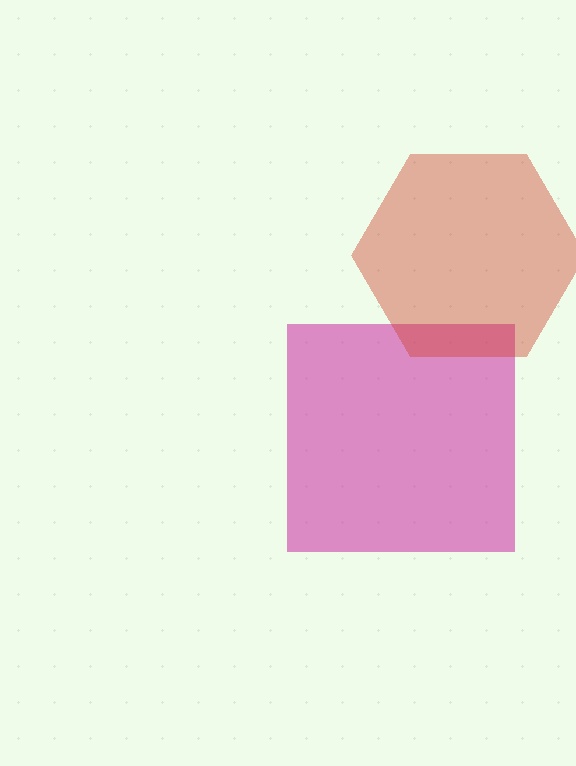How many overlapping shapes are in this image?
There are 2 overlapping shapes in the image.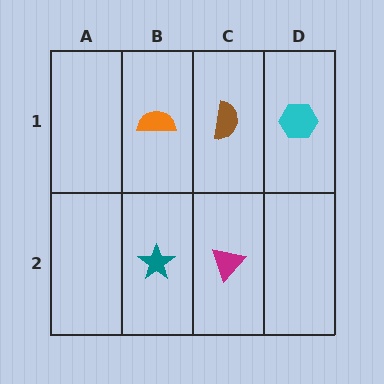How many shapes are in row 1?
3 shapes.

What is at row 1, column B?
An orange semicircle.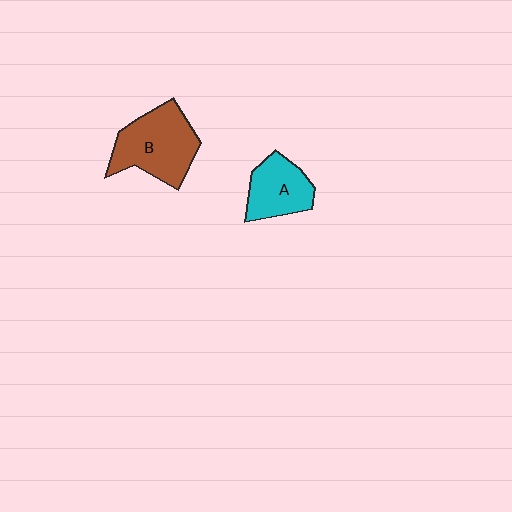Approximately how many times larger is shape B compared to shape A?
Approximately 1.5 times.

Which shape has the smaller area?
Shape A (cyan).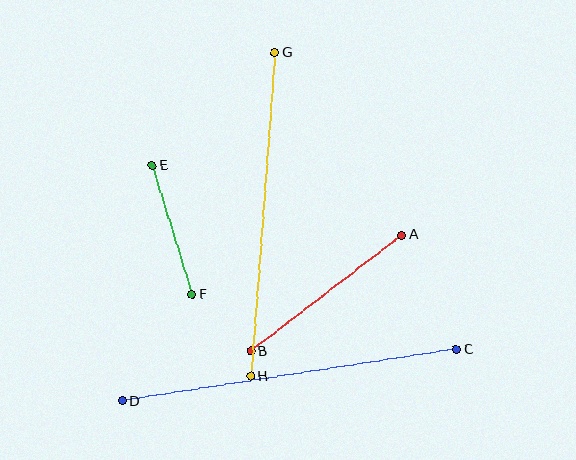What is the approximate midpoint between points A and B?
The midpoint is at approximately (326, 293) pixels.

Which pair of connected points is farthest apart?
Points C and D are farthest apart.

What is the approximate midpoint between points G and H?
The midpoint is at approximately (263, 215) pixels.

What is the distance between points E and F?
The distance is approximately 135 pixels.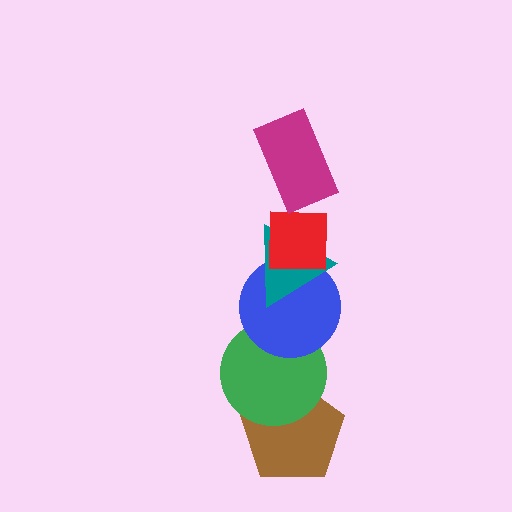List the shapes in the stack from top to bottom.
From top to bottom: the magenta rectangle, the red square, the teal triangle, the blue circle, the green circle, the brown pentagon.